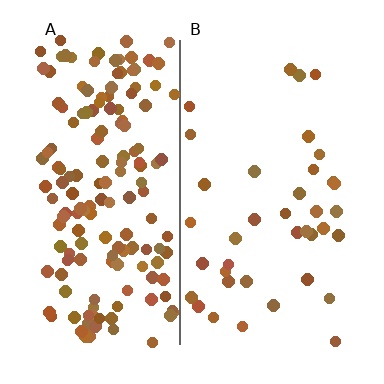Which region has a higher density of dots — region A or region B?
A (the left).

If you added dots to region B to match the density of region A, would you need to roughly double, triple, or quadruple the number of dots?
Approximately quadruple.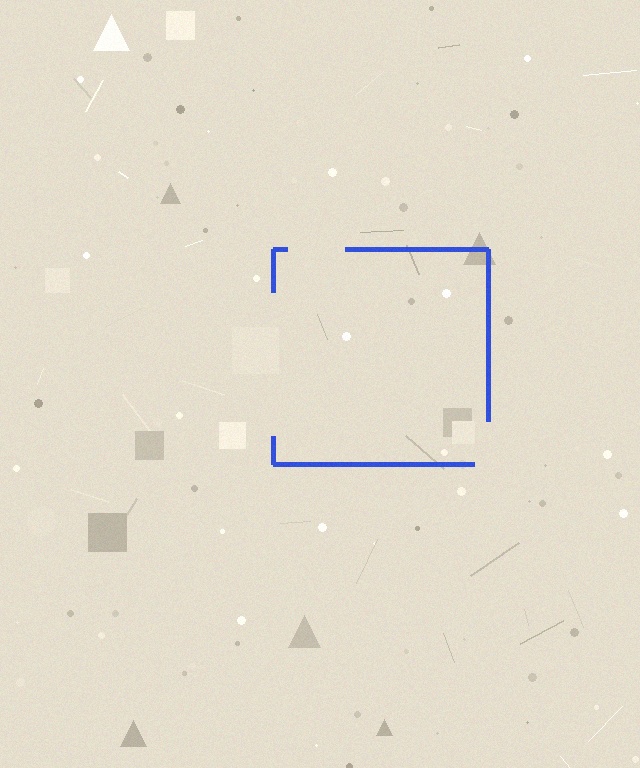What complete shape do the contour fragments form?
The contour fragments form a square.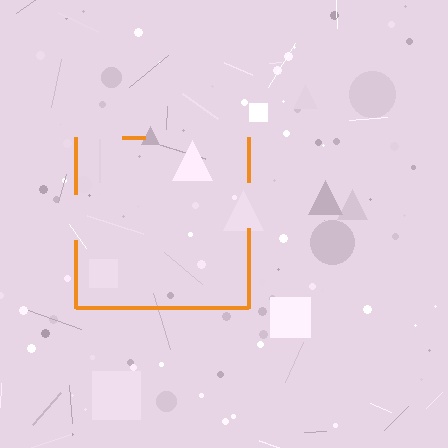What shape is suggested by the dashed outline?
The dashed outline suggests a square.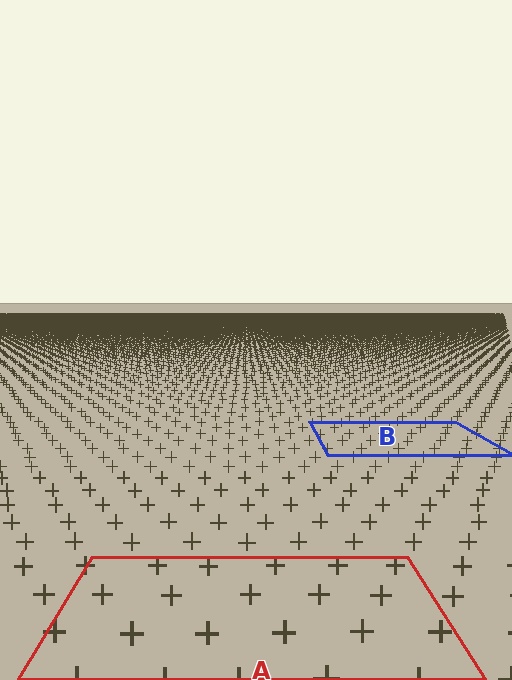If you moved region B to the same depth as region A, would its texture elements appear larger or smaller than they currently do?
They would appear larger. At a closer depth, the same texture elements are projected at a bigger on-screen size.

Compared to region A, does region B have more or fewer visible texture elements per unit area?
Region B has more texture elements per unit area — they are packed more densely because it is farther away.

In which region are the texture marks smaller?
The texture marks are smaller in region B, because it is farther away.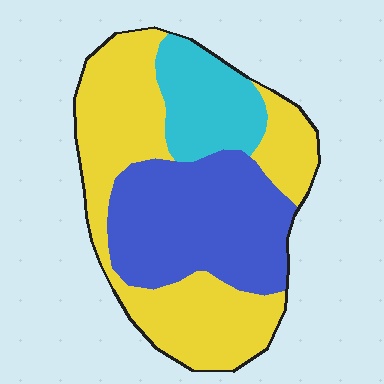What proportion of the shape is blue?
Blue covers around 35% of the shape.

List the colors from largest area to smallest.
From largest to smallest: yellow, blue, cyan.